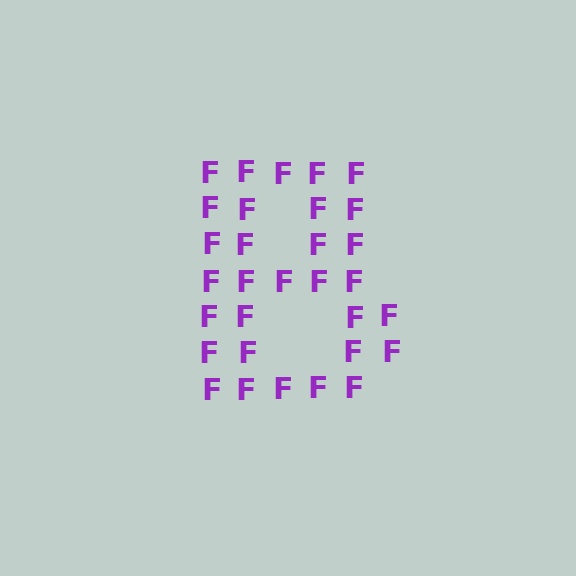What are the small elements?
The small elements are letter F's.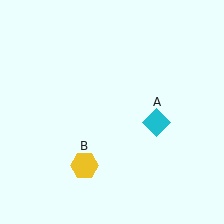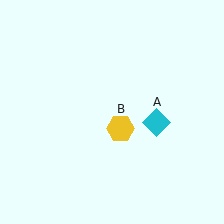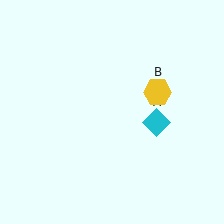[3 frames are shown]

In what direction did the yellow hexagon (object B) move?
The yellow hexagon (object B) moved up and to the right.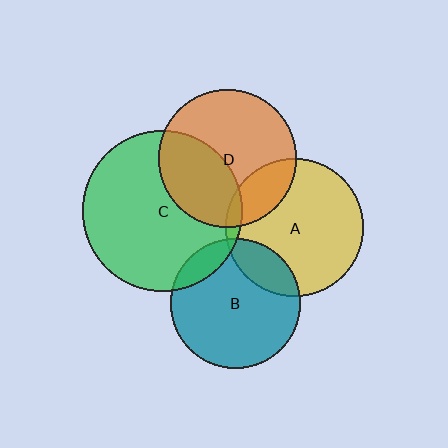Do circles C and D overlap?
Yes.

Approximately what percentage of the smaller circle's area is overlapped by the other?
Approximately 40%.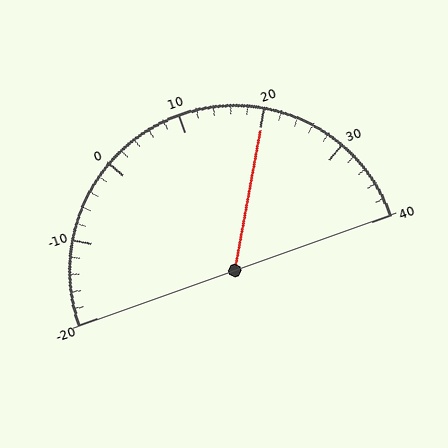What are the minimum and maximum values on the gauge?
The gauge ranges from -20 to 40.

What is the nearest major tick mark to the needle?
The nearest major tick mark is 20.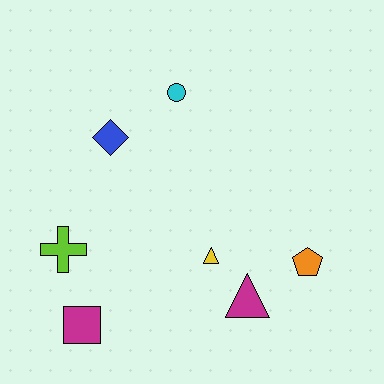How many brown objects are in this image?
There are no brown objects.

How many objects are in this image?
There are 7 objects.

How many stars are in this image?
There are no stars.